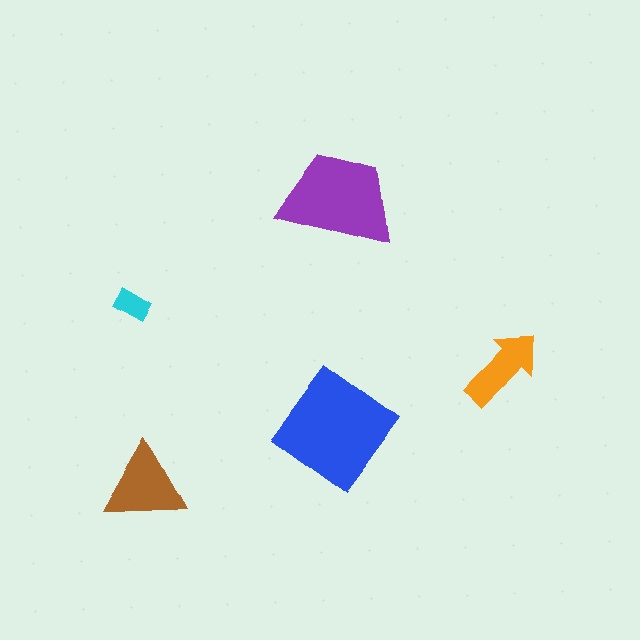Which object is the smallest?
The cyan rectangle.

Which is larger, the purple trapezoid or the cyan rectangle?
The purple trapezoid.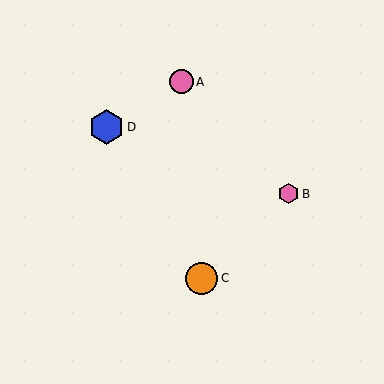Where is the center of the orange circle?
The center of the orange circle is at (202, 278).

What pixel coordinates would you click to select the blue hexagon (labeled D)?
Click at (106, 127) to select the blue hexagon D.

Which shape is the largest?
The blue hexagon (labeled D) is the largest.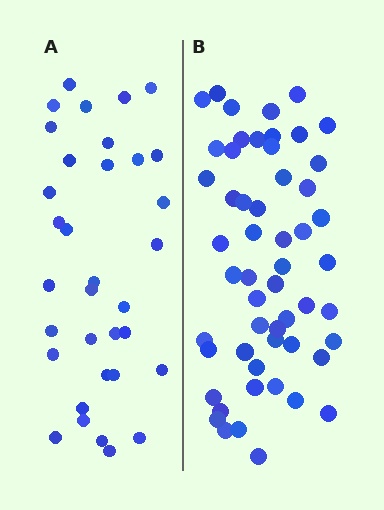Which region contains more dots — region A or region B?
Region B (the right region) has more dots.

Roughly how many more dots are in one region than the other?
Region B has approximately 20 more dots than region A.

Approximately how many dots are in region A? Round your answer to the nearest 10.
About 30 dots. (The exact count is 34, which rounds to 30.)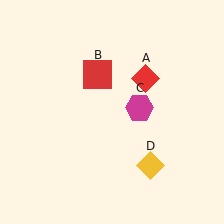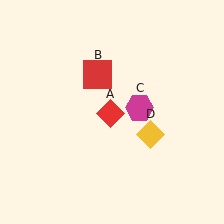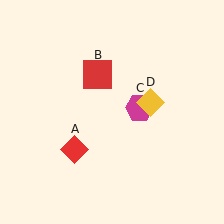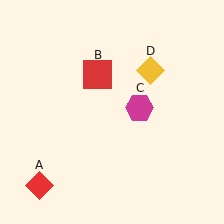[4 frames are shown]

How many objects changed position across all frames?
2 objects changed position: red diamond (object A), yellow diamond (object D).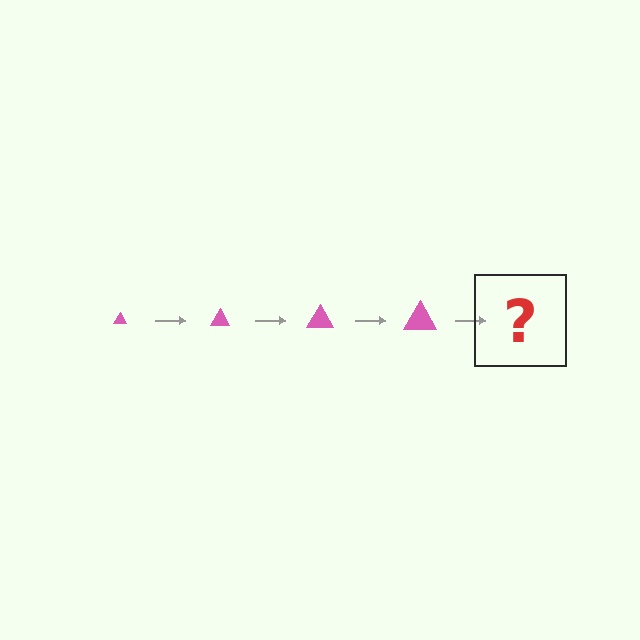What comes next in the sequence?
The next element should be a pink triangle, larger than the previous one.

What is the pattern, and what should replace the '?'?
The pattern is that the triangle gets progressively larger each step. The '?' should be a pink triangle, larger than the previous one.